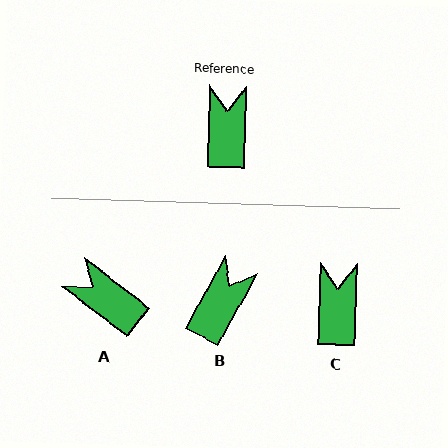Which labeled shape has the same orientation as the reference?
C.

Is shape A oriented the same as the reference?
No, it is off by about 53 degrees.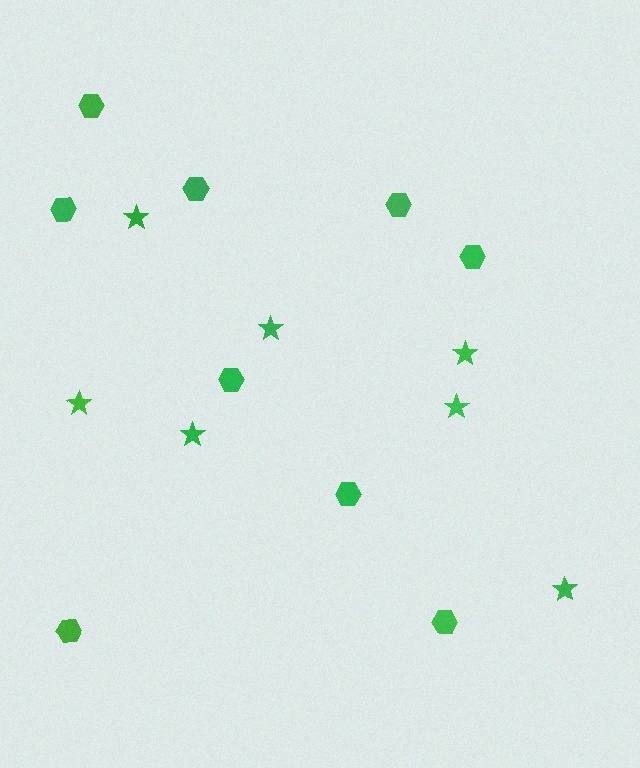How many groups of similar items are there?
There are 2 groups: one group of hexagons (9) and one group of stars (7).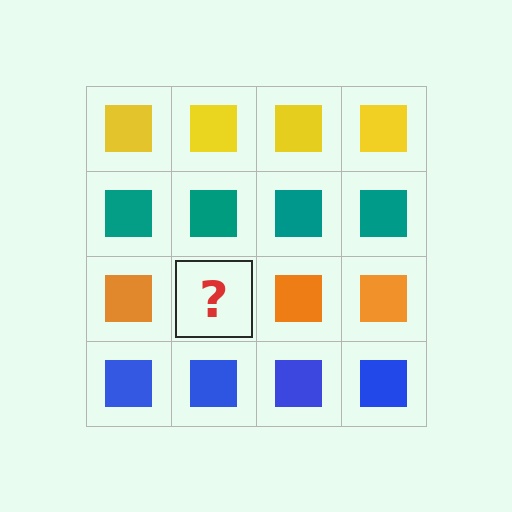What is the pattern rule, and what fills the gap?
The rule is that each row has a consistent color. The gap should be filled with an orange square.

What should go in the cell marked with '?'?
The missing cell should contain an orange square.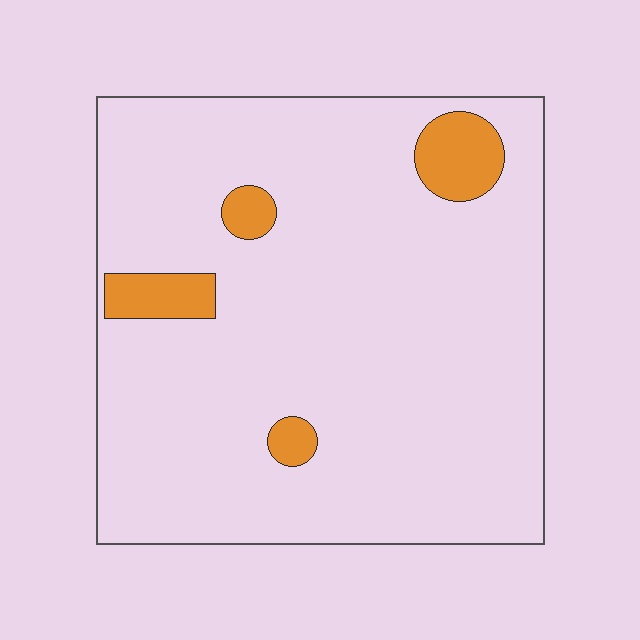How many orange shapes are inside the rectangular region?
4.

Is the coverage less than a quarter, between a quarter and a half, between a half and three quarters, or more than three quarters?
Less than a quarter.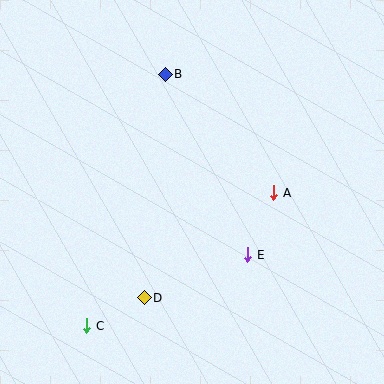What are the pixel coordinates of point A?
Point A is at (274, 193).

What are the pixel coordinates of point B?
Point B is at (165, 74).